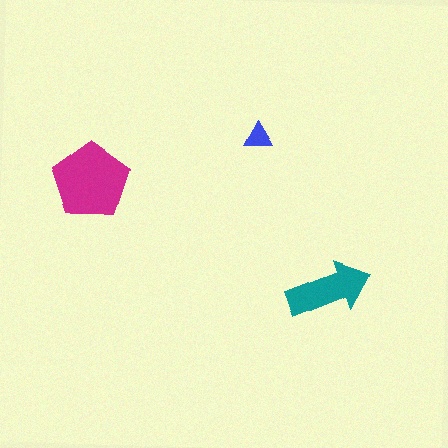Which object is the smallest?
The blue triangle.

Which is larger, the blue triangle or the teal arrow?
The teal arrow.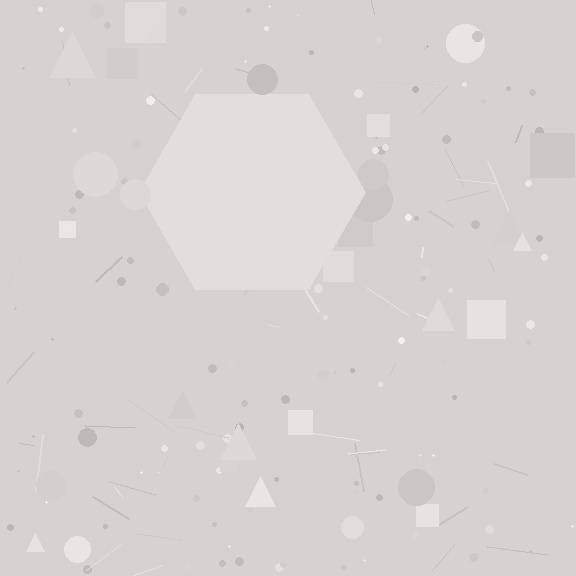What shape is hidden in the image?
A hexagon is hidden in the image.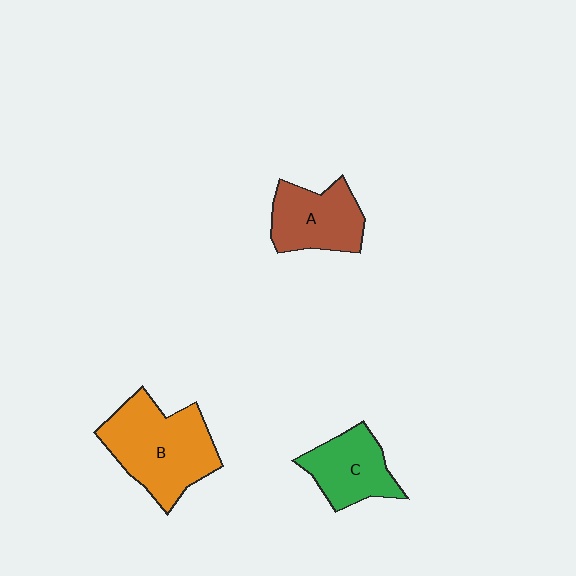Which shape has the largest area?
Shape B (orange).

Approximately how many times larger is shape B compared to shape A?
Approximately 1.5 times.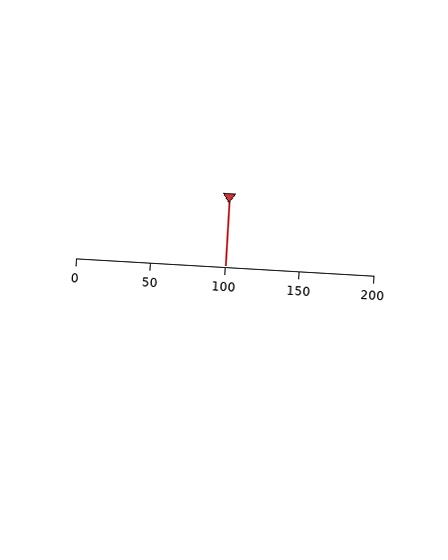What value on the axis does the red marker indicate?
The marker indicates approximately 100.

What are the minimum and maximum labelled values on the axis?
The axis runs from 0 to 200.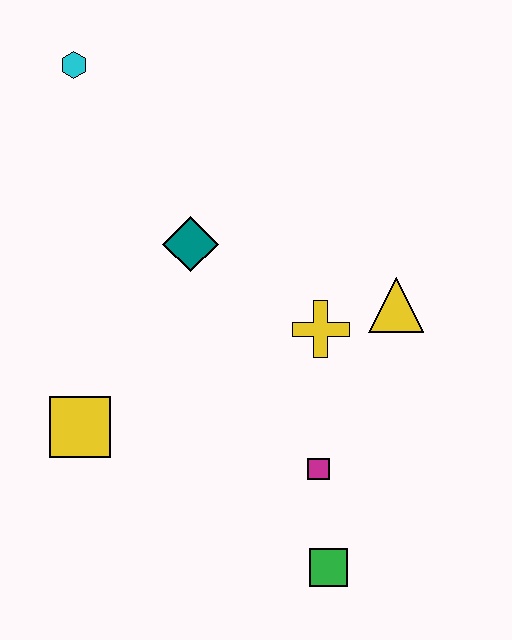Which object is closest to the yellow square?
The teal diamond is closest to the yellow square.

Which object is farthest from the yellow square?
The cyan hexagon is farthest from the yellow square.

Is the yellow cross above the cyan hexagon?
No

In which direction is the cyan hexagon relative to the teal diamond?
The cyan hexagon is above the teal diamond.